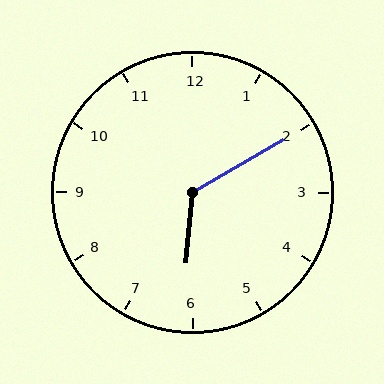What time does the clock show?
6:10.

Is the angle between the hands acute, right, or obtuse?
It is obtuse.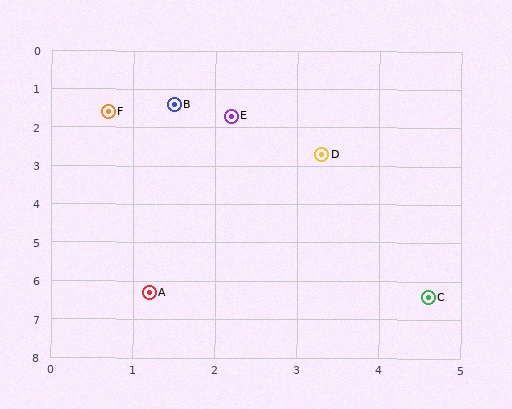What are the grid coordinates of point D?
Point D is at approximately (3.3, 2.7).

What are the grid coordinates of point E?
Point E is at approximately (2.2, 1.7).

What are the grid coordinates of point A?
Point A is at approximately (1.2, 6.3).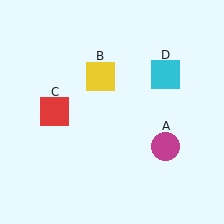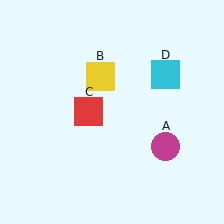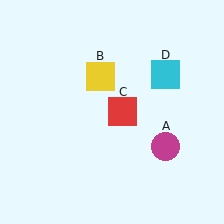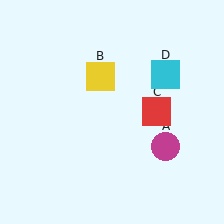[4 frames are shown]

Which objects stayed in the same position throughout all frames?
Magenta circle (object A) and yellow square (object B) and cyan square (object D) remained stationary.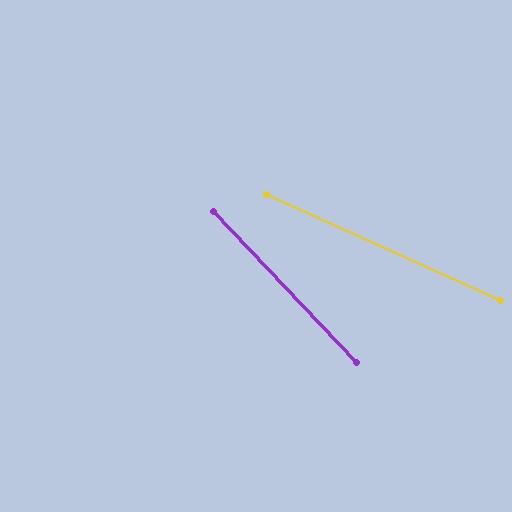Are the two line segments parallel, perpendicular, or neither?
Neither parallel nor perpendicular — they differ by about 22°.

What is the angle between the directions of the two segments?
Approximately 22 degrees.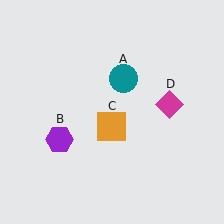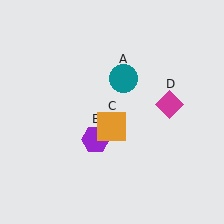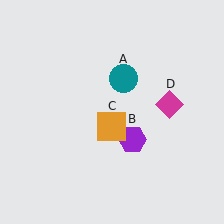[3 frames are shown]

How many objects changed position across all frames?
1 object changed position: purple hexagon (object B).